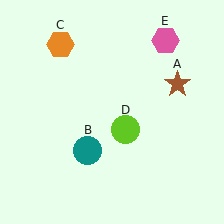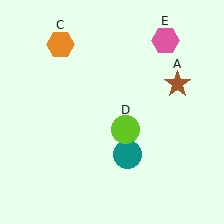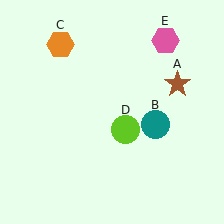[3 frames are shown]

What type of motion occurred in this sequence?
The teal circle (object B) rotated counterclockwise around the center of the scene.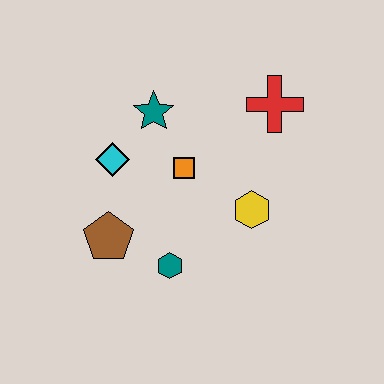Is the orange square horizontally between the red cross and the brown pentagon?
Yes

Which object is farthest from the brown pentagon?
The red cross is farthest from the brown pentagon.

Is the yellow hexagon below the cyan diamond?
Yes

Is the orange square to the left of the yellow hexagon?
Yes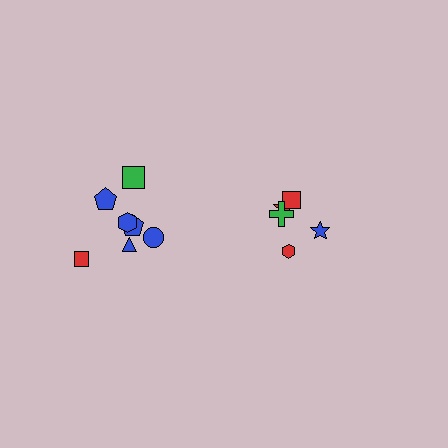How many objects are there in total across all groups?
There are 12 objects.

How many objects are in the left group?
There are 7 objects.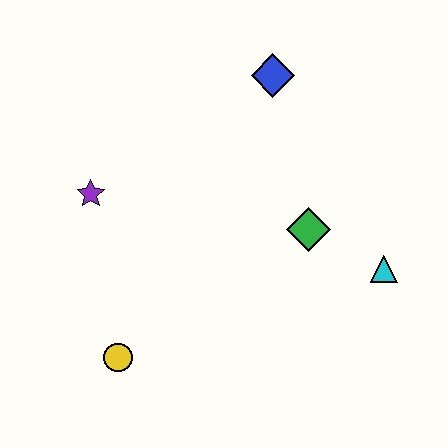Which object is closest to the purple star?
The yellow circle is closest to the purple star.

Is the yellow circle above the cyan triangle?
No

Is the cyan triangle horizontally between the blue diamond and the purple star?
No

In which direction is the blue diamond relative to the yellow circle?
The blue diamond is above the yellow circle.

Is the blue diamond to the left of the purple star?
No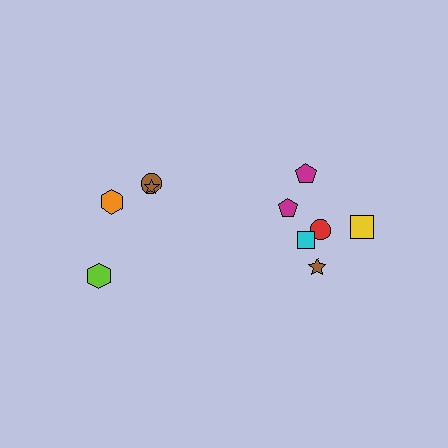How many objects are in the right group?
There are 6 objects.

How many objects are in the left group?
There are 4 objects.